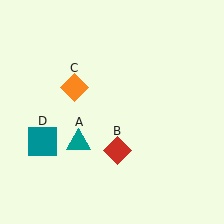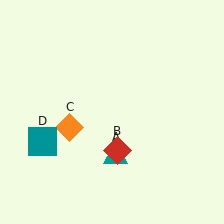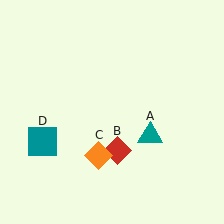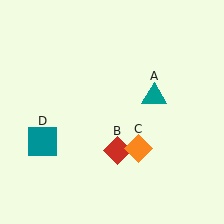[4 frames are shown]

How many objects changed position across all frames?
2 objects changed position: teal triangle (object A), orange diamond (object C).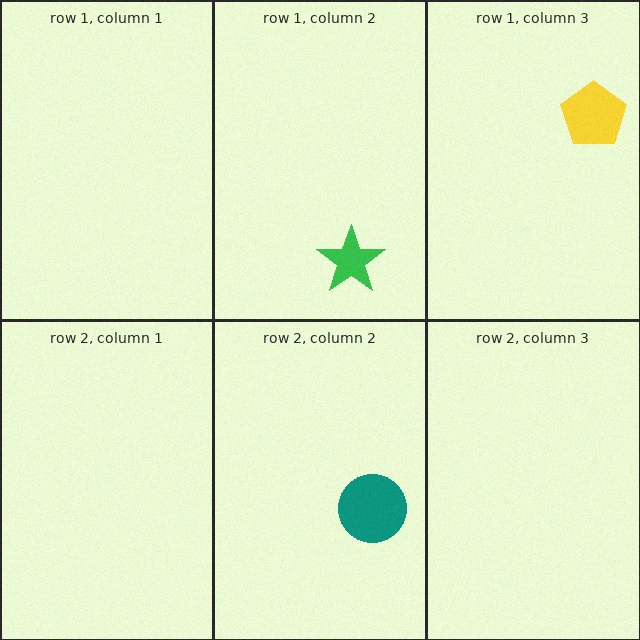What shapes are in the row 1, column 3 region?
The yellow pentagon.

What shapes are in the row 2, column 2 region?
The teal circle.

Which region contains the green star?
The row 1, column 2 region.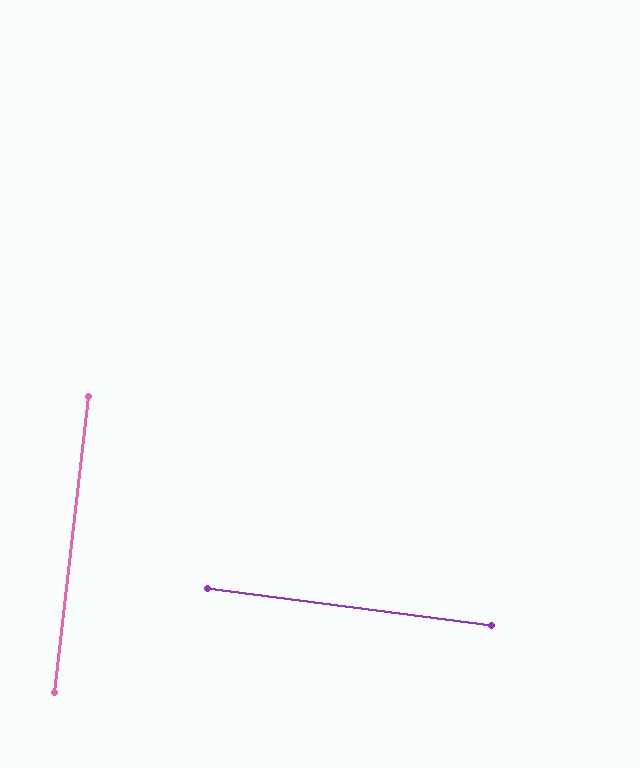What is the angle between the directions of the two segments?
Approximately 89 degrees.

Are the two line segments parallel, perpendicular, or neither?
Perpendicular — they meet at approximately 89°.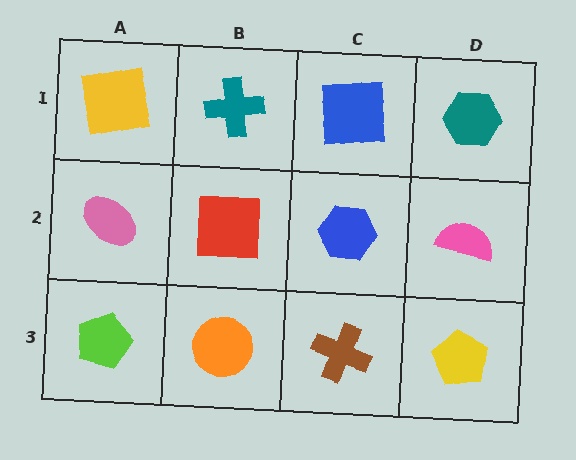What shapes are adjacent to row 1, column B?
A red square (row 2, column B), a yellow square (row 1, column A), a blue square (row 1, column C).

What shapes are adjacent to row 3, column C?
A blue hexagon (row 2, column C), an orange circle (row 3, column B), a yellow pentagon (row 3, column D).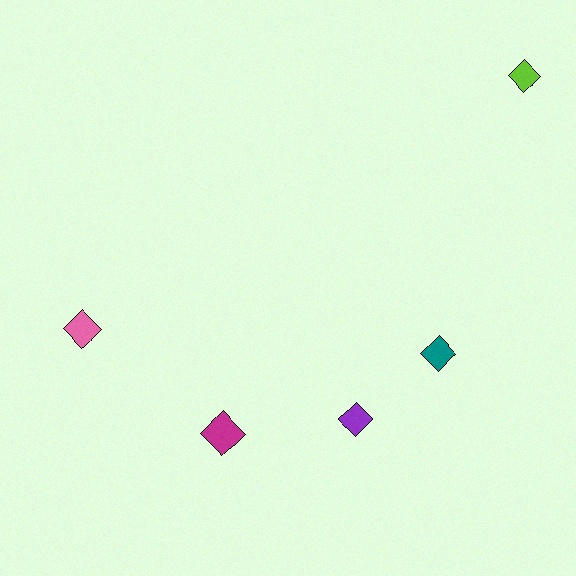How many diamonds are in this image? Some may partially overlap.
There are 5 diamonds.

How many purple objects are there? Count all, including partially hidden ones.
There is 1 purple object.